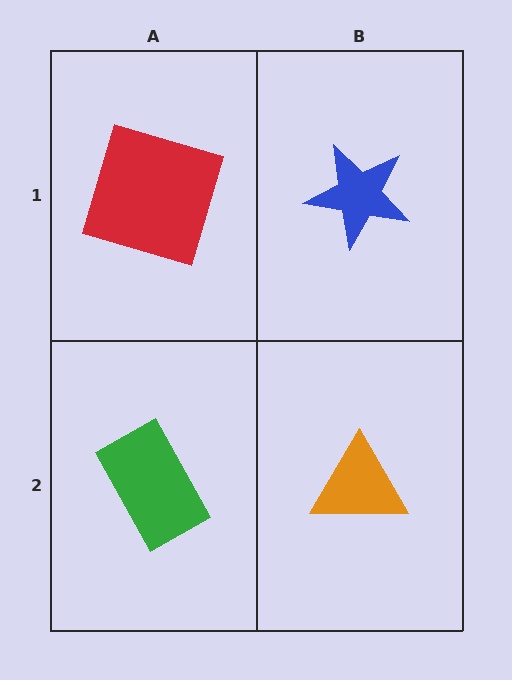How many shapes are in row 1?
2 shapes.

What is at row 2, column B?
An orange triangle.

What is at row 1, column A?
A red square.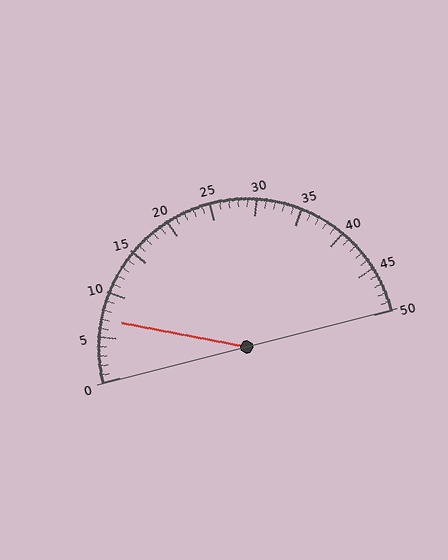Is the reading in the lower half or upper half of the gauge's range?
The reading is in the lower half of the range (0 to 50).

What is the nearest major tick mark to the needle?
The nearest major tick mark is 5.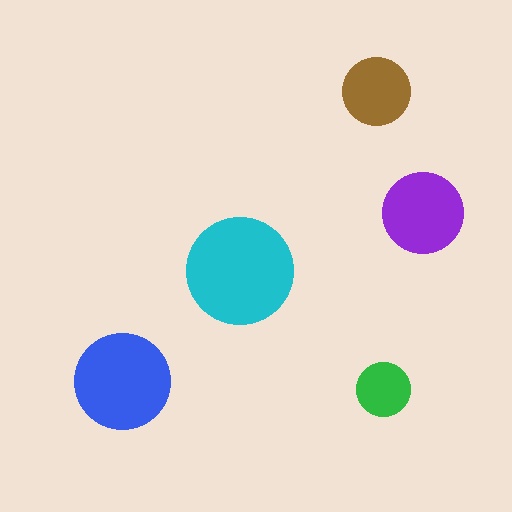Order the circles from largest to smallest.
the cyan one, the blue one, the purple one, the brown one, the green one.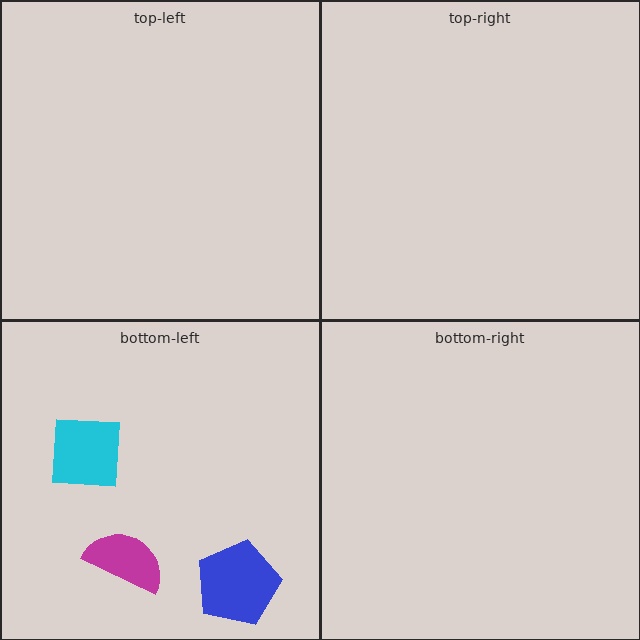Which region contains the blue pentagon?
The bottom-left region.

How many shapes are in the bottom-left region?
3.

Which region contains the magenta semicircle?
The bottom-left region.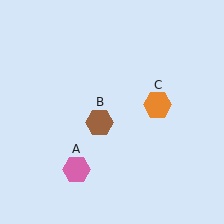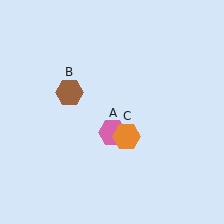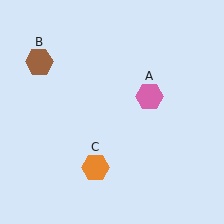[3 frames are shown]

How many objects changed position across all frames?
3 objects changed position: pink hexagon (object A), brown hexagon (object B), orange hexagon (object C).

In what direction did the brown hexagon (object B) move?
The brown hexagon (object B) moved up and to the left.